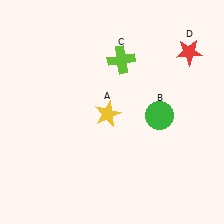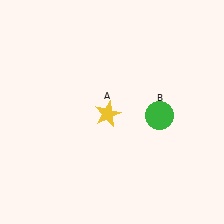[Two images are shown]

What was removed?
The red star (D), the lime cross (C) were removed in Image 2.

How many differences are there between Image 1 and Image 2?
There are 2 differences between the two images.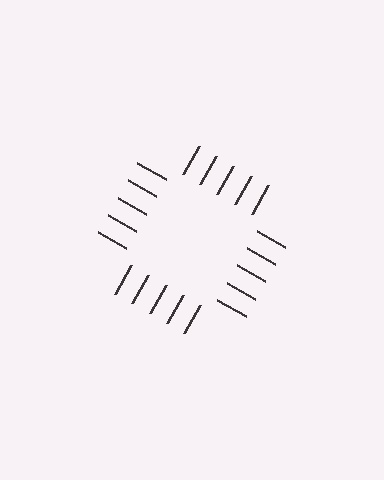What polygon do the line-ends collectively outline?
An illusory square — the line segments terminate on its edges but no continuous stroke is drawn.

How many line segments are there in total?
20 — 5 along each of the 4 edges.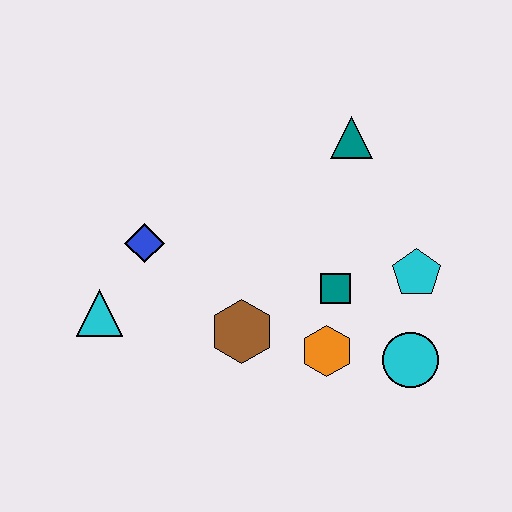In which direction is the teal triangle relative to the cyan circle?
The teal triangle is above the cyan circle.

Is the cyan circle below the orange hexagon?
Yes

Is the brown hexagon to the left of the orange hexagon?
Yes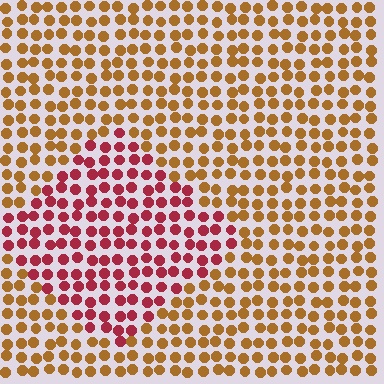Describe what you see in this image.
The image is filled with small brown elements in a uniform arrangement. A diamond-shaped region is visible where the elements are tinted to a slightly different hue, forming a subtle color boundary.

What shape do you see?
I see a diamond.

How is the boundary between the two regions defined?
The boundary is defined purely by a slight shift in hue (about 46 degrees). Spacing, size, and orientation are identical on both sides.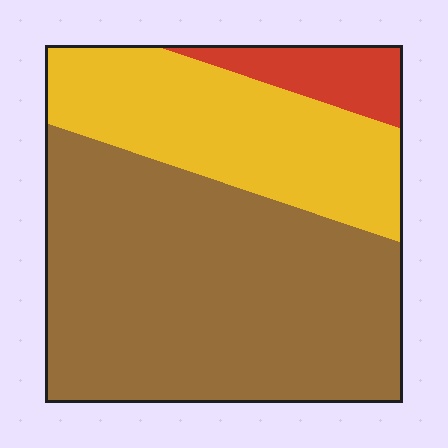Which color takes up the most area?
Brown, at roughly 60%.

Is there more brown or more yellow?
Brown.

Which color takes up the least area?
Red, at roughly 10%.